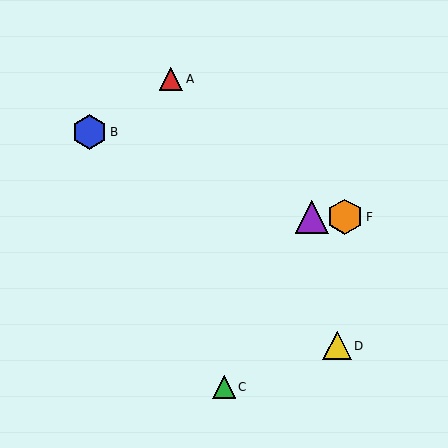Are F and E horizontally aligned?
Yes, both are at y≈217.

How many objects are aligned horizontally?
2 objects (E, F) are aligned horizontally.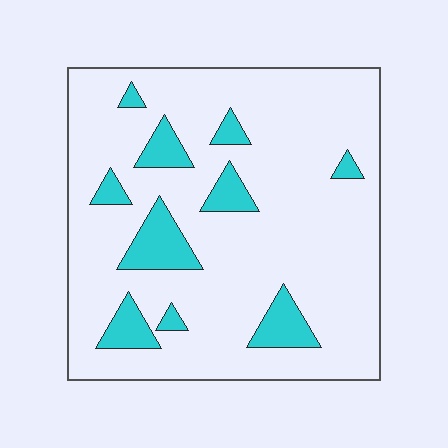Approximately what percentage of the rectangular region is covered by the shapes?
Approximately 15%.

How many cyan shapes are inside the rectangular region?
10.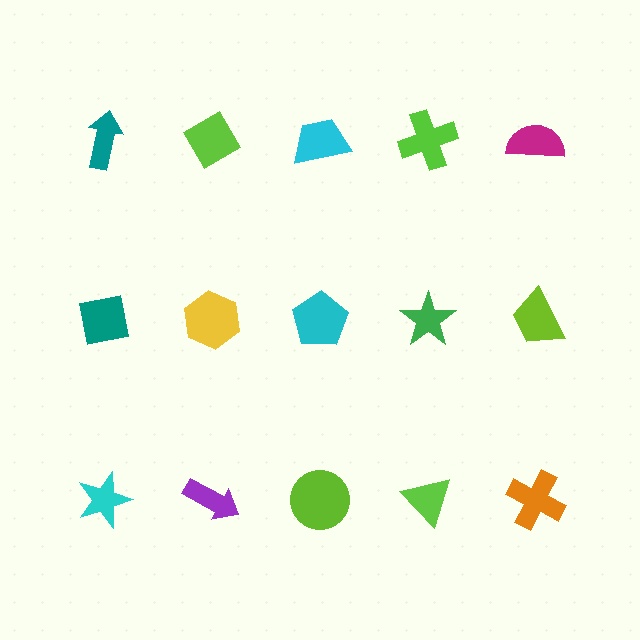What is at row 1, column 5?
A magenta semicircle.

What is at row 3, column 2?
A purple arrow.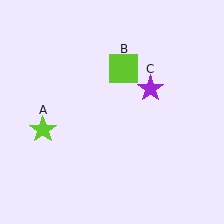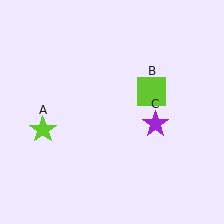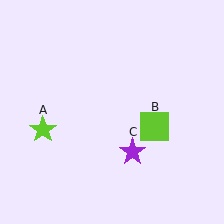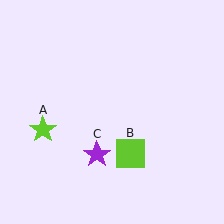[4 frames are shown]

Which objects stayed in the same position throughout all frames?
Lime star (object A) remained stationary.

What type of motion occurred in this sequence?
The lime square (object B), purple star (object C) rotated clockwise around the center of the scene.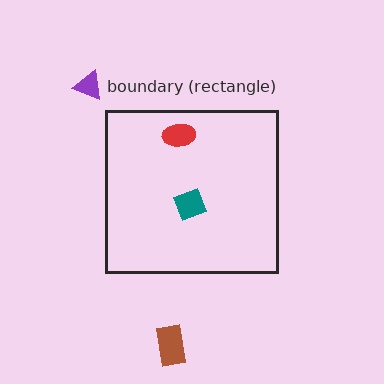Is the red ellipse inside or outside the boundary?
Inside.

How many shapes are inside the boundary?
2 inside, 2 outside.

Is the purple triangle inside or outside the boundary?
Outside.